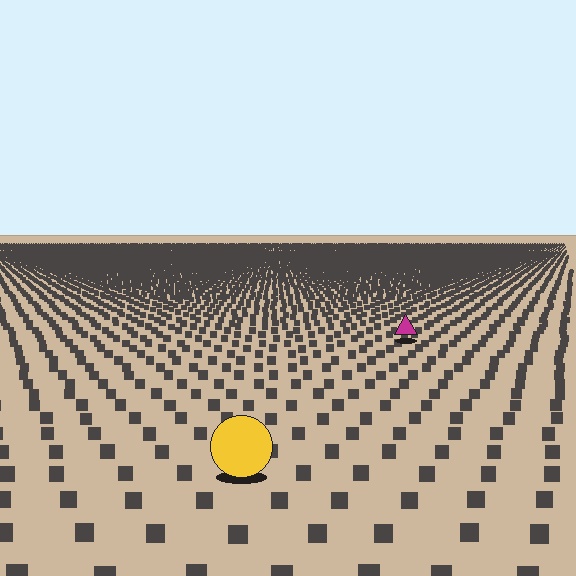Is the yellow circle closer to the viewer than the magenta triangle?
Yes. The yellow circle is closer — you can tell from the texture gradient: the ground texture is coarser near it.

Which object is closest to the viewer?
The yellow circle is closest. The texture marks near it are larger and more spread out.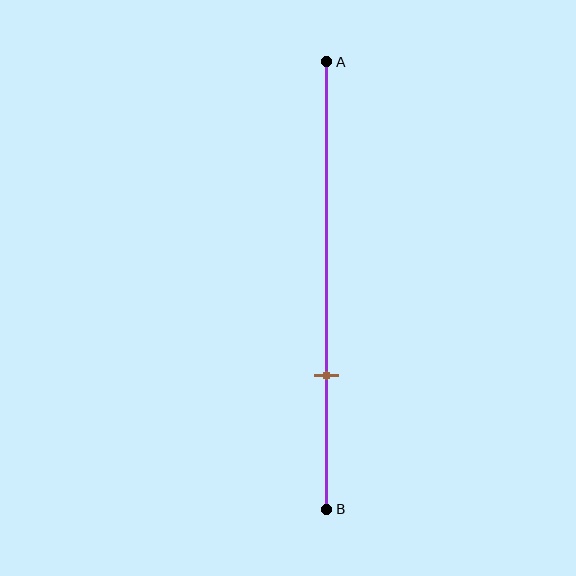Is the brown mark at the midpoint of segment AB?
No, the mark is at about 70% from A, not at the 50% midpoint.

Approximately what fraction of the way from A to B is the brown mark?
The brown mark is approximately 70% of the way from A to B.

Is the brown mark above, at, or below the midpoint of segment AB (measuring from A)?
The brown mark is below the midpoint of segment AB.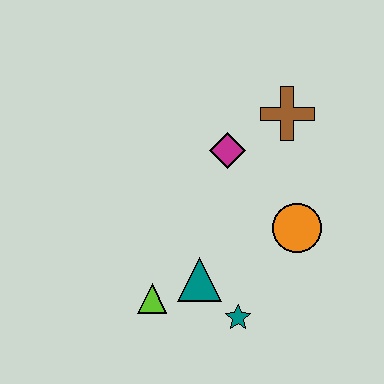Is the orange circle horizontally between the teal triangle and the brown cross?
No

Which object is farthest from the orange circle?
The lime triangle is farthest from the orange circle.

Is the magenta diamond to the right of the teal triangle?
Yes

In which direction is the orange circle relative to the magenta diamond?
The orange circle is below the magenta diamond.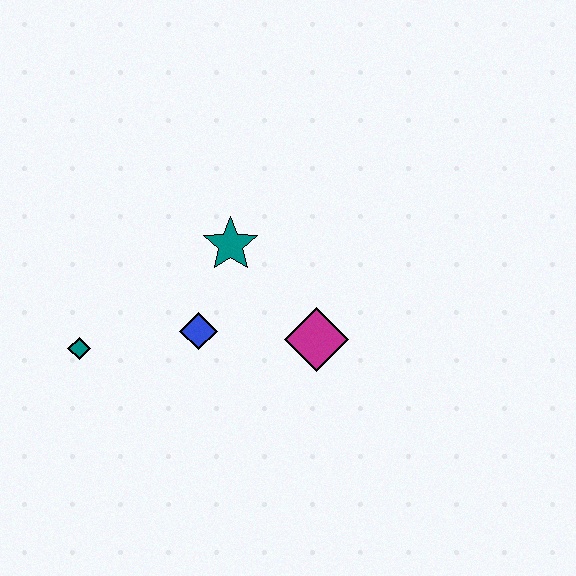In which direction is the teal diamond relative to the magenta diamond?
The teal diamond is to the left of the magenta diamond.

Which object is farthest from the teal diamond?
The magenta diamond is farthest from the teal diamond.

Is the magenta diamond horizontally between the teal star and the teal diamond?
No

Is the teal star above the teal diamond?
Yes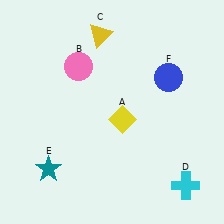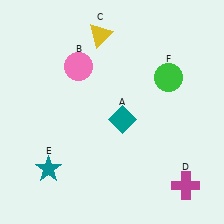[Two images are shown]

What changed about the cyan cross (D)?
In Image 1, D is cyan. In Image 2, it changed to magenta.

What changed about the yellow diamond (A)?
In Image 1, A is yellow. In Image 2, it changed to teal.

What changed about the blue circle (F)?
In Image 1, F is blue. In Image 2, it changed to green.